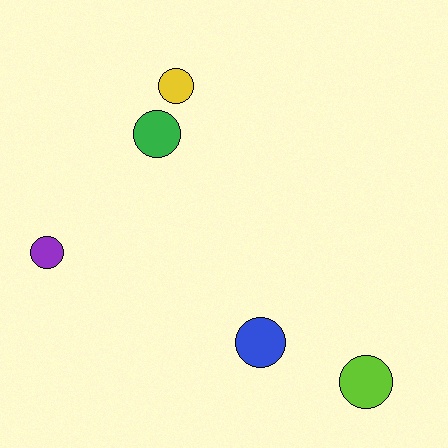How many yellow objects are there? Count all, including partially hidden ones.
There is 1 yellow object.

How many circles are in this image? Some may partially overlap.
There are 5 circles.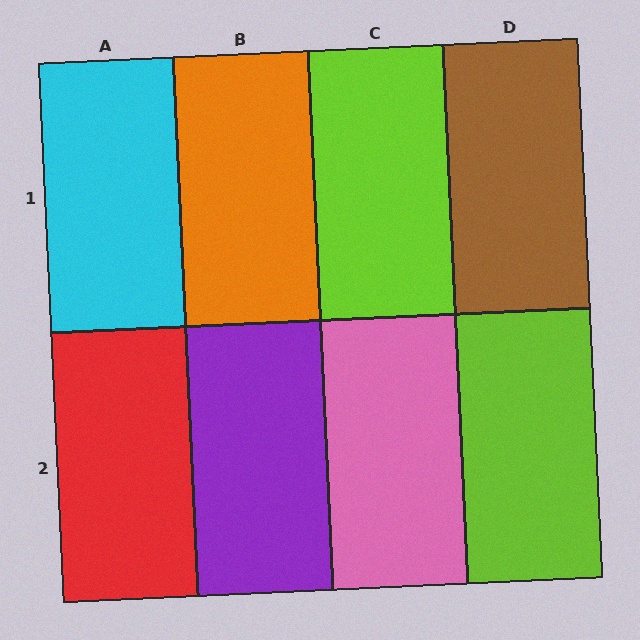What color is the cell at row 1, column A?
Cyan.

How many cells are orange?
1 cell is orange.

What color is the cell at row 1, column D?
Brown.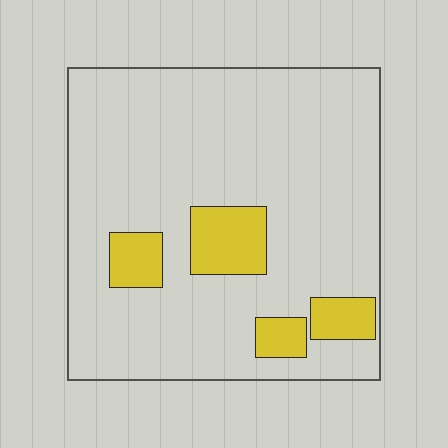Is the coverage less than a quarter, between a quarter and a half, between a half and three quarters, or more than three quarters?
Less than a quarter.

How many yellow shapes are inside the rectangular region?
4.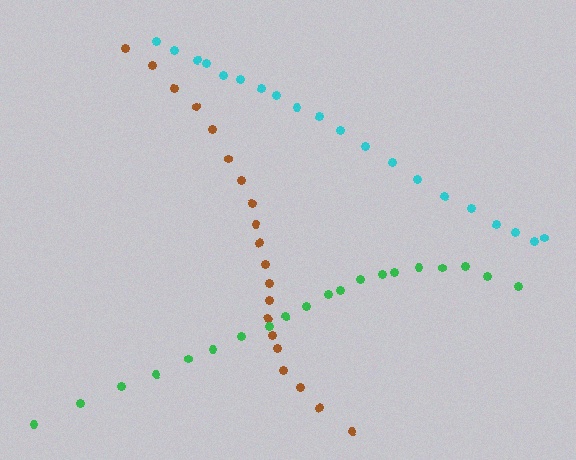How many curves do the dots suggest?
There are 3 distinct paths.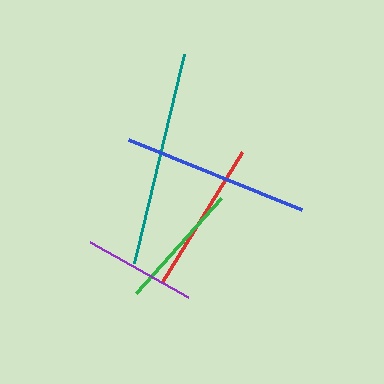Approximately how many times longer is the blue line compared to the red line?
The blue line is approximately 1.2 times the length of the red line.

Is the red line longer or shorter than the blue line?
The blue line is longer than the red line.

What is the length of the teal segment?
The teal segment is approximately 215 pixels long.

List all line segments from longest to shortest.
From longest to shortest: teal, blue, red, green, purple.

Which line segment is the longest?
The teal line is the longest at approximately 215 pixels.